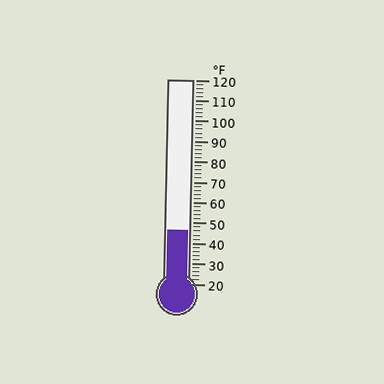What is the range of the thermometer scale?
The thermometer scale ranges from 20°F to 120°F.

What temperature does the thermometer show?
The thermometer shows approximately 46°F.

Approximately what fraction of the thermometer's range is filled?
The thermometer is filled to approximately 25% of its range.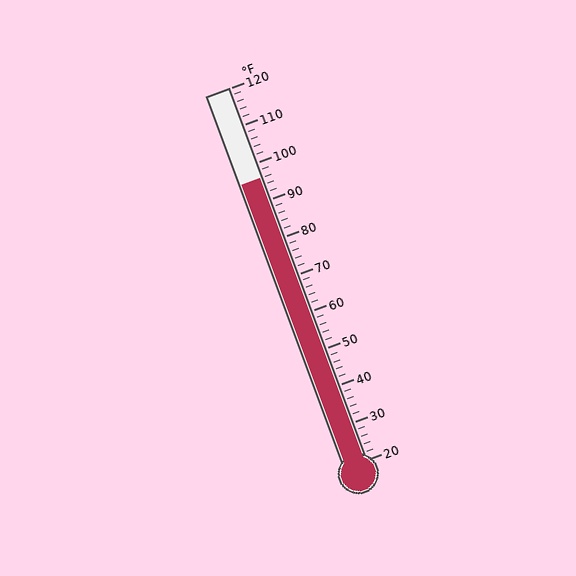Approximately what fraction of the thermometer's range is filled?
The thermometer is filled to approximately 75% of its range.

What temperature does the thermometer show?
The thermometer shows approximately 96°F.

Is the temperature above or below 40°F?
The temperature is above 40°F.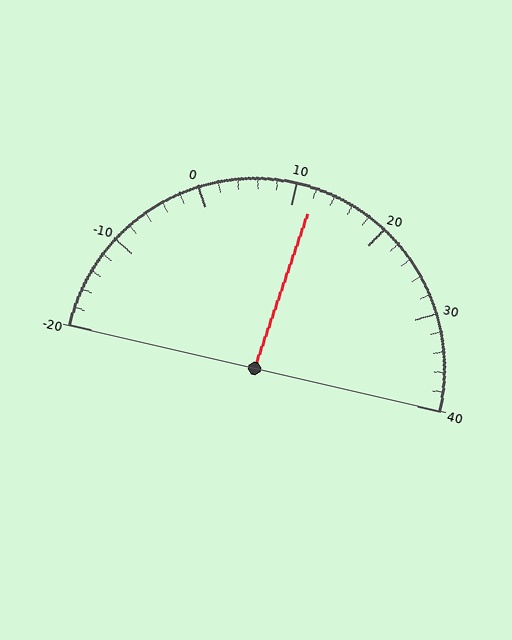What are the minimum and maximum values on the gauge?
The gauge ranges from -20 to 40.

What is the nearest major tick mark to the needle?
The nearest major tick mark is 10.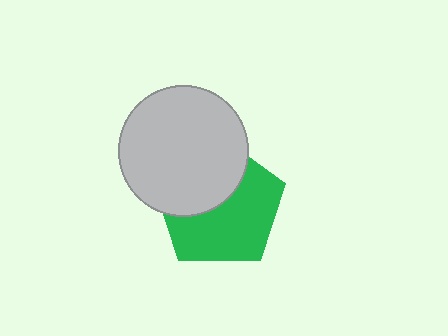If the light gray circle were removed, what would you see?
You would see the complete green pentagon.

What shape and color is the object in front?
The object in front is a light gray circle.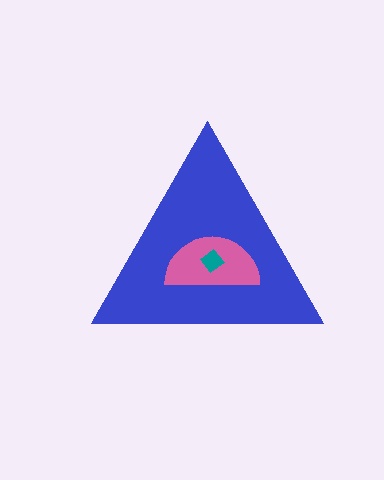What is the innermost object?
The teal diamond.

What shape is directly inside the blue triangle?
The pink semicircle.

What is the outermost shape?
The blue triangle.